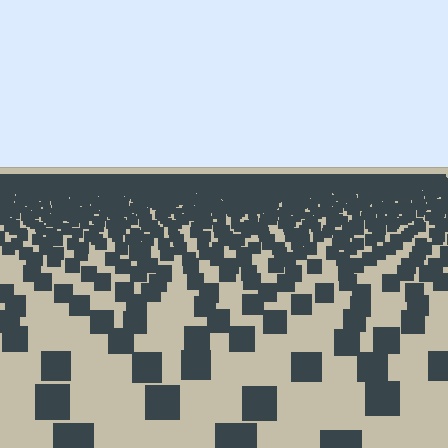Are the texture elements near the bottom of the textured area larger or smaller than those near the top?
Larger. Near the bottom, elements are closer to the viewer and appear at a bigger on-screen size.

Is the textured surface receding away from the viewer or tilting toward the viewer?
The surface is receding away from the viewer. Texture elements get smaller and denser toward the top.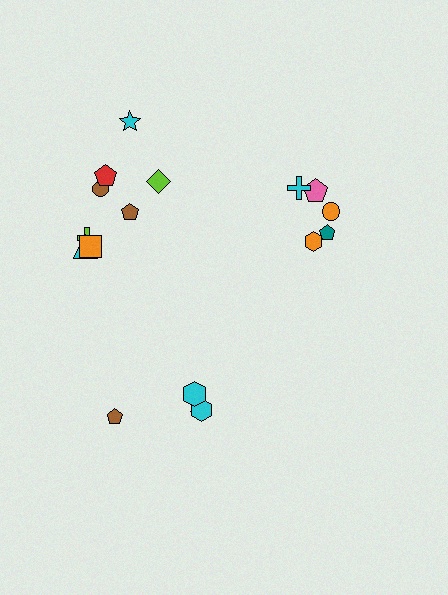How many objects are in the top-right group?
There are 5 objects.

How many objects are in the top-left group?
There are 8 objects.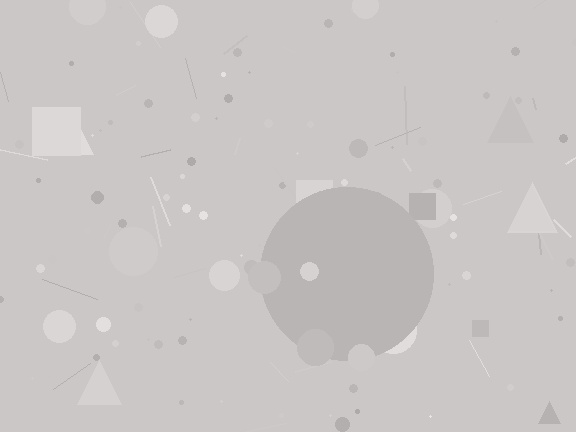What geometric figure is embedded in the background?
A circle is embedded in the background.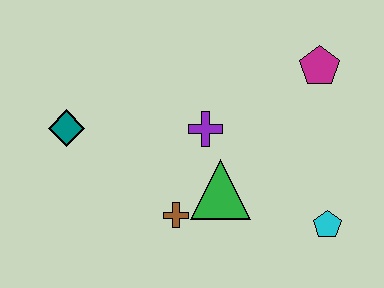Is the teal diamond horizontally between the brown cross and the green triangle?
No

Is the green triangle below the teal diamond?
Yes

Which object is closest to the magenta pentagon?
The purple cross is closest to the magenta pentagon.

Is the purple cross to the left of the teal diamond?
No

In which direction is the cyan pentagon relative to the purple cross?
The cyan pentagon is to the right of the purple cross.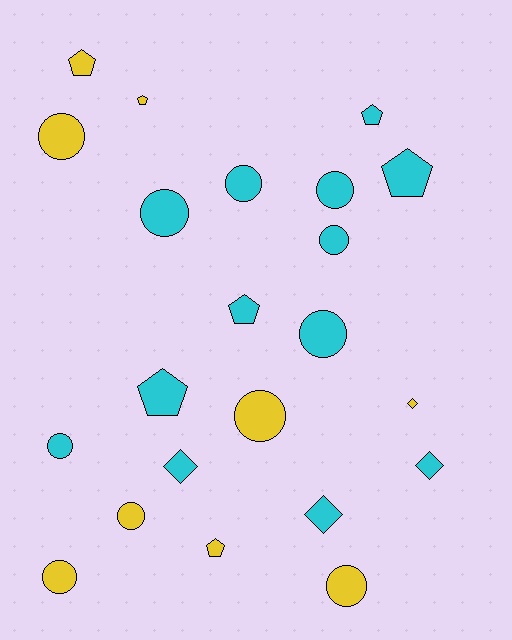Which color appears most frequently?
Cyan, with 13 objects.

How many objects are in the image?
There are 22 objects.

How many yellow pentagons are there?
There are 3 yellow pentagons.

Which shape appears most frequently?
Circle, with 11 objects.